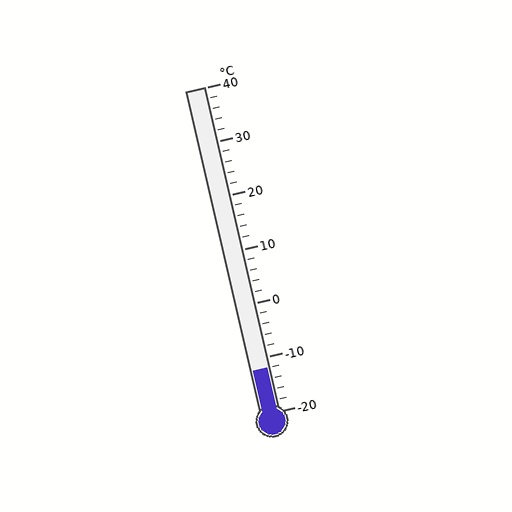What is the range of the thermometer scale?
The thermometer scale ranges from -20°C to 40°C.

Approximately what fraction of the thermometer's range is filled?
The thermometer is filled to approximately 15% of its range.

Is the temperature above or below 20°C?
The temperature is below 20°C.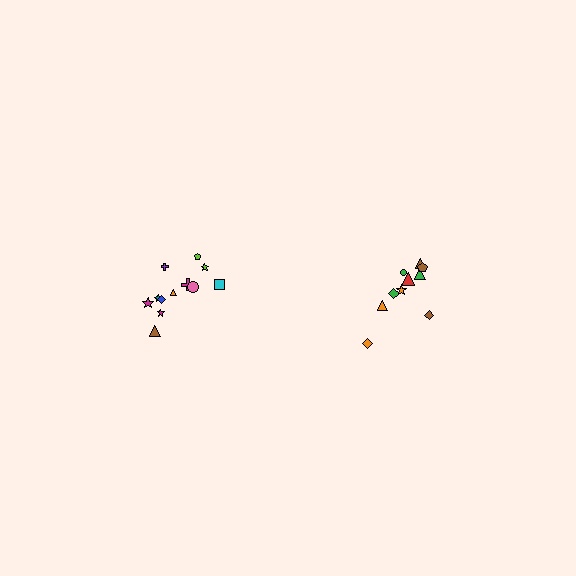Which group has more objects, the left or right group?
The left group.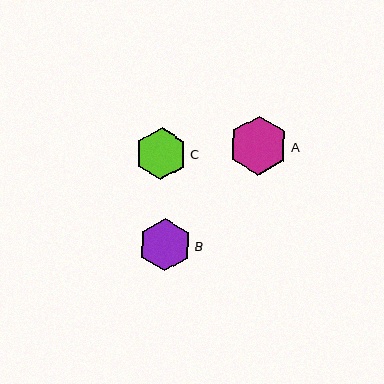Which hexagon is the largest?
Hexagon A is the largest with a size of approximately 60 pixels.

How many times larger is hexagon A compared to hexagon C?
Hexagon A is approximately 1.2 times the size of hexagon C.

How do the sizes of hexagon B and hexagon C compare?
Hexagon B and hexagon C are approximately the same size.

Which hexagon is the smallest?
Hexagon C is the smallest with a size of approximately 52 pixels.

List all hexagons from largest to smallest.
From largest to smallest: A, B, C.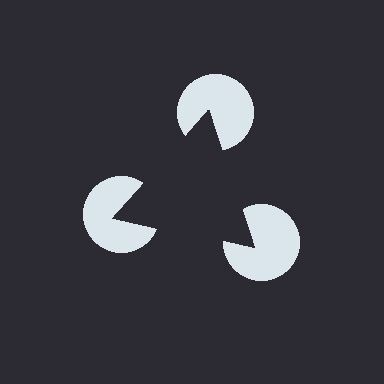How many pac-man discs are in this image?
There are 3 — one at each vertex of the illusory triangle.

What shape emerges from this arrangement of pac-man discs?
An illusory triangle — its edges are inferred from the aligned wedge cuts in the pac-man discs, not physically drawn.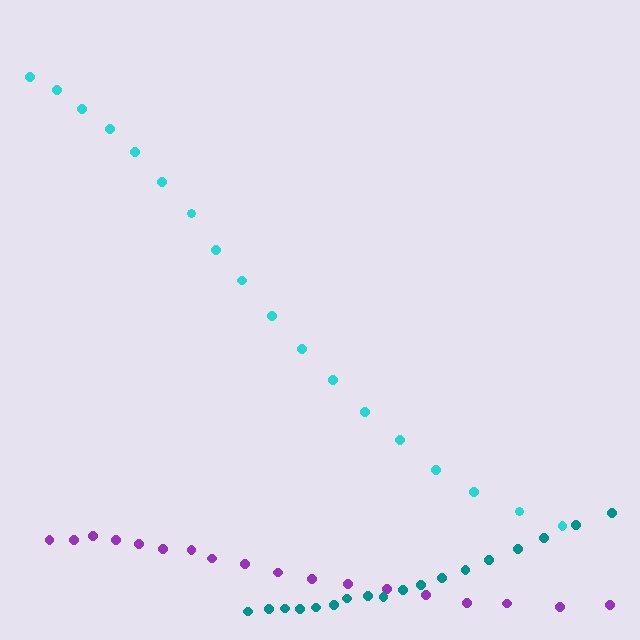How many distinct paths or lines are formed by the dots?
There are 3 distinct paths.